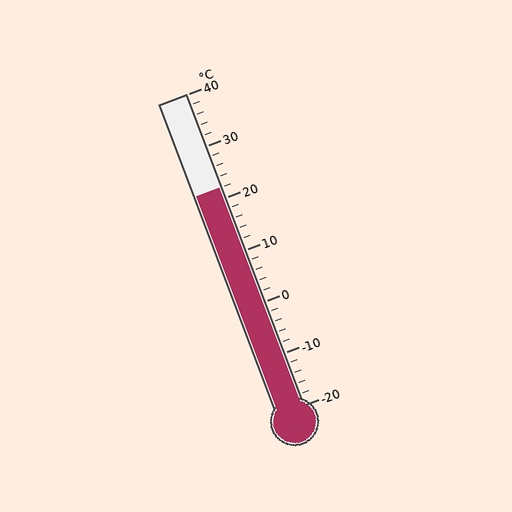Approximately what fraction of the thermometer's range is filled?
The thermometer is filled to approximately 70% of its range.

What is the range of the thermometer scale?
The thermometer scale ranges from -20°C to 40°C.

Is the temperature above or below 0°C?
The temperature is above 0°C.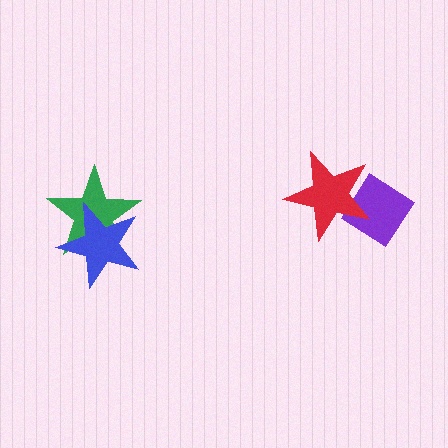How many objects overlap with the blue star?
1 object overlaps with the blue star.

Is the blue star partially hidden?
No, no other shape covers it.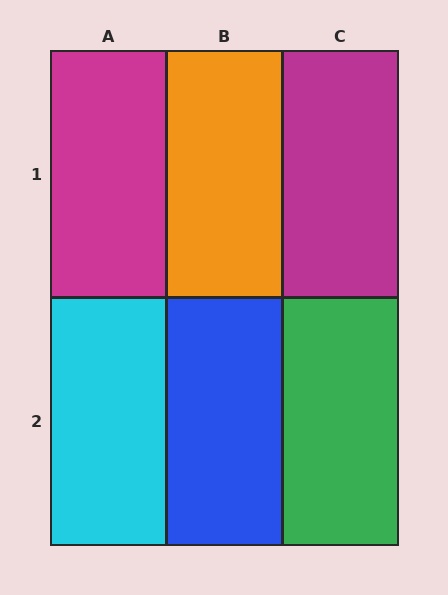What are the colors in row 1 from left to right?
Magenta, orange, magenta.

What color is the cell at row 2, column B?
Blue.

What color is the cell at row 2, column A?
Cyan.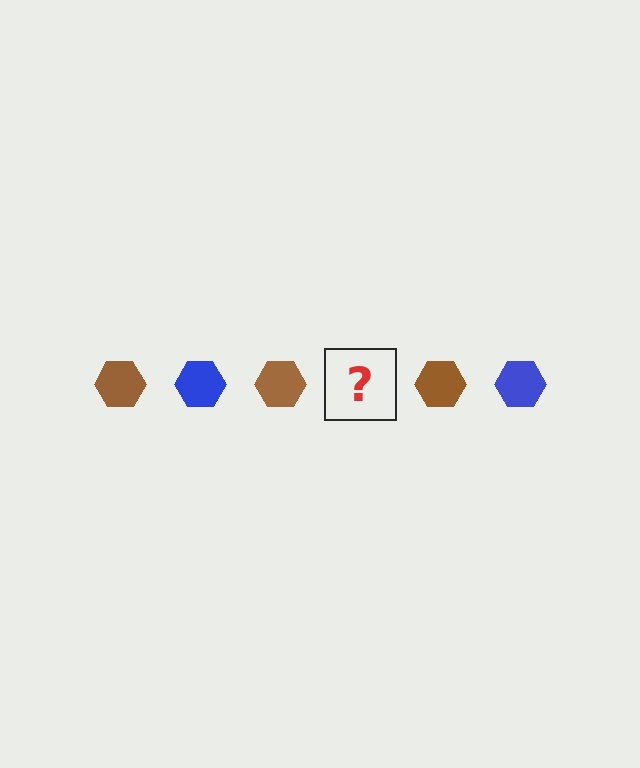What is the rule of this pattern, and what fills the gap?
The rule is that the pattern cycles through brown, blue hexagons. The gap should be filled with a blue hexagon.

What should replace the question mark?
The question mark should be replaced with a blue hexagon.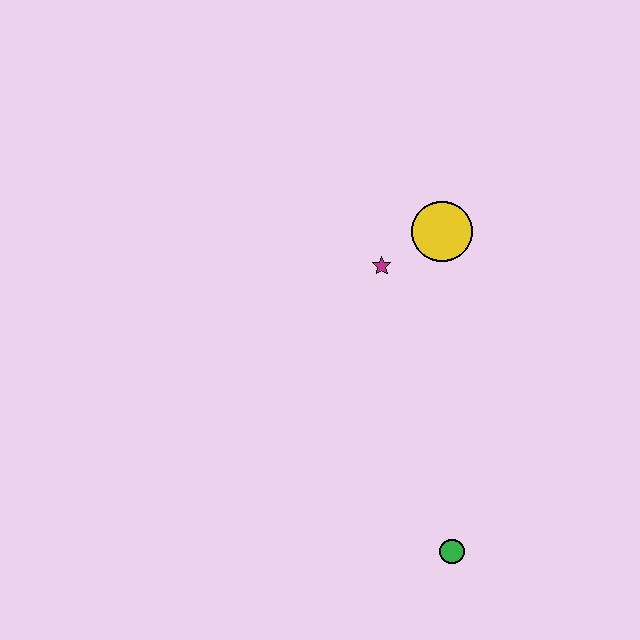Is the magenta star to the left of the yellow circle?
Yes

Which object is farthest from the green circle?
The yellow circle is farthest from the green circle.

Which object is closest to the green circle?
The magenta star is closest to the green circle.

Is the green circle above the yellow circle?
No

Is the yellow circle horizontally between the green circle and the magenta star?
Yes